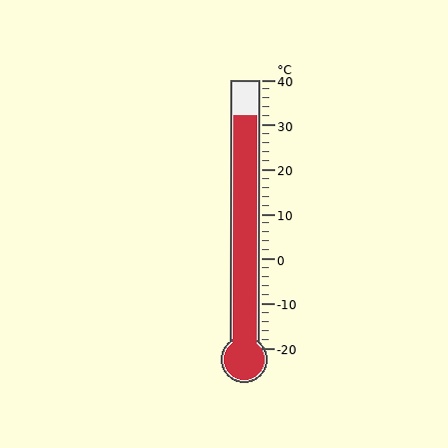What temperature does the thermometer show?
The thermometer shows approximately 32°C.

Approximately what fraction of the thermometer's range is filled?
The thermometer is filled to approximately 85% of its range.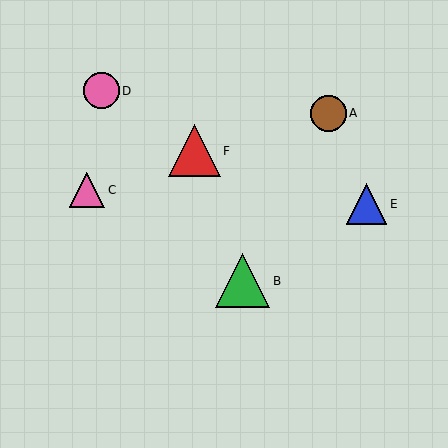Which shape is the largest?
The green triangle (labeled B) is the largest.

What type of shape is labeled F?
Shape F is a red triangle.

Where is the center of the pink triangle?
The center of the pink triangle is at (87, 190).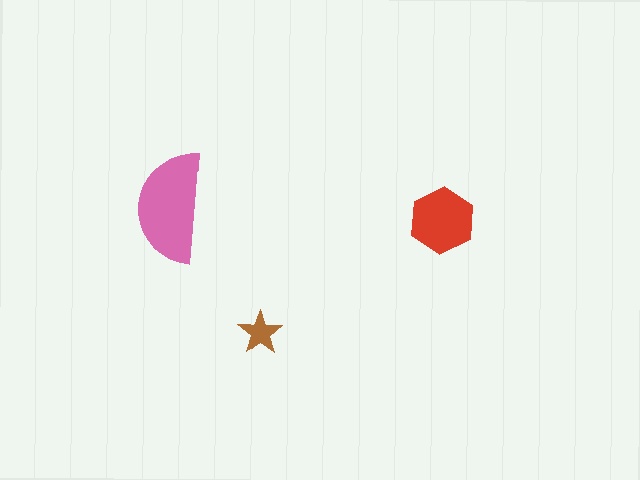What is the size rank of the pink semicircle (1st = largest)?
1st.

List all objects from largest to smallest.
The pink semicircle, the red hexagon, the brown star.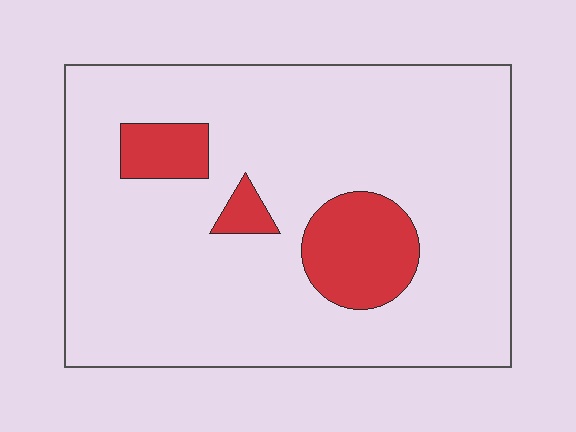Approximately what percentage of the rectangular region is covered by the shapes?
Approximately 15%.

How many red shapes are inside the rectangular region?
3.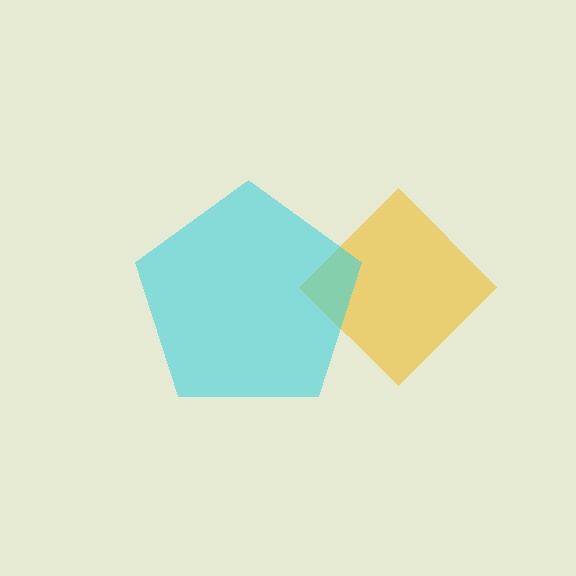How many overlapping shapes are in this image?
There are 2 overlapping shapes in the image.